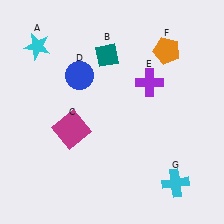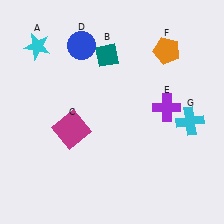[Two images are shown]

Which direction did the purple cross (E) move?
The purple cross (E) moved down.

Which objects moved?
The objects that moved are: the blue circle (D), the purple cross (E), the cyan cross (G).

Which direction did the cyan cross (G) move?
The cyan cross (G) moved up.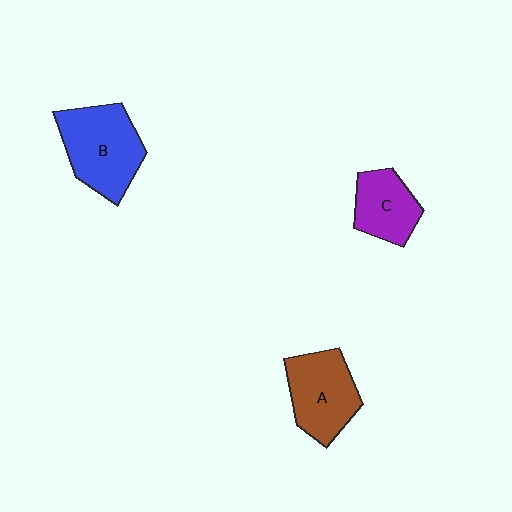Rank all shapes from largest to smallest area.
From largest to smallest: B (blue), A (brown), C (purple).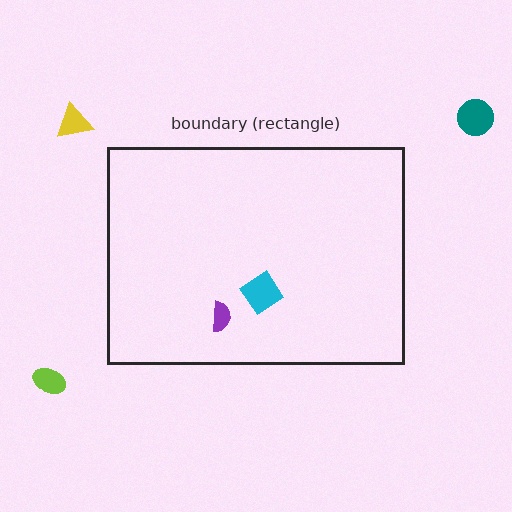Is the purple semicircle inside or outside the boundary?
Inside.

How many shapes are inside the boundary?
2 inside, 3 outside.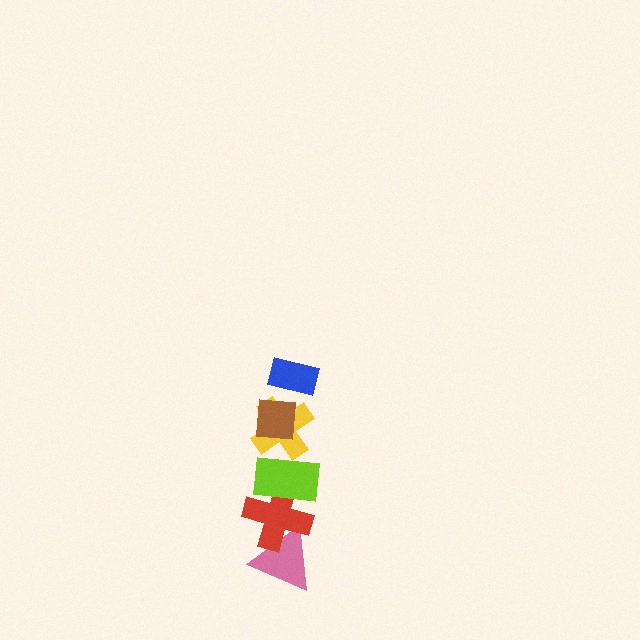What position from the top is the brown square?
The brown square is 2nd from the top.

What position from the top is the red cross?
The red cross is 5th from the top.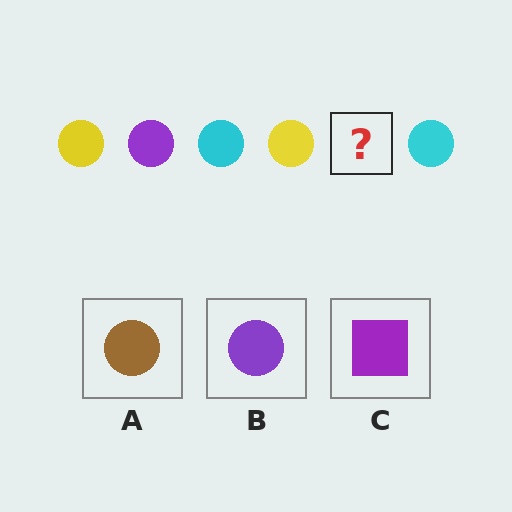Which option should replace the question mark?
Option B.